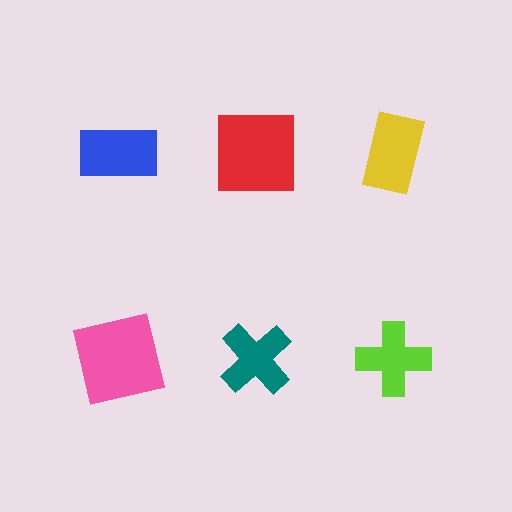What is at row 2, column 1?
A pink square.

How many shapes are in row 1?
3 shapes.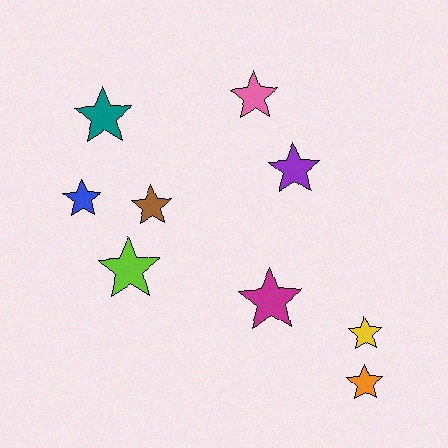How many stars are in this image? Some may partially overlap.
There are 9 stars.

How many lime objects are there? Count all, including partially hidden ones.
There is 1 lime object.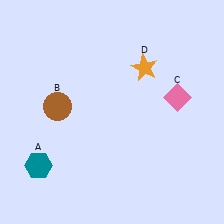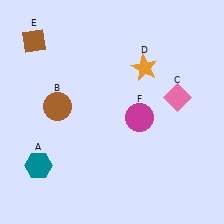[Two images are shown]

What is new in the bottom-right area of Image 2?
A magenta circle (F) was added in the bottom-right area of Image 2.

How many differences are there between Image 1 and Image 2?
There are 2 differences between the two images.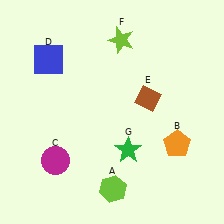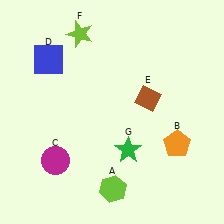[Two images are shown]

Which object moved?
The lime star (F) moved left.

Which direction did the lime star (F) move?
The lime star (F) moved left.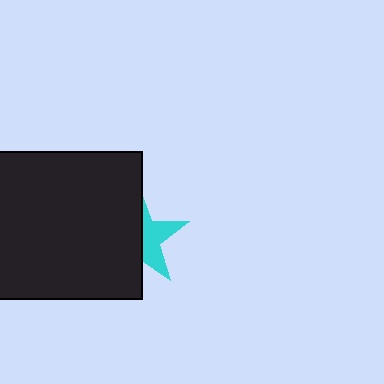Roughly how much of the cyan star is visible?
A small part of it is visible (roughly 41%).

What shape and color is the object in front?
The object in front is a black square.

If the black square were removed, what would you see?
You would see the complete cyan star.